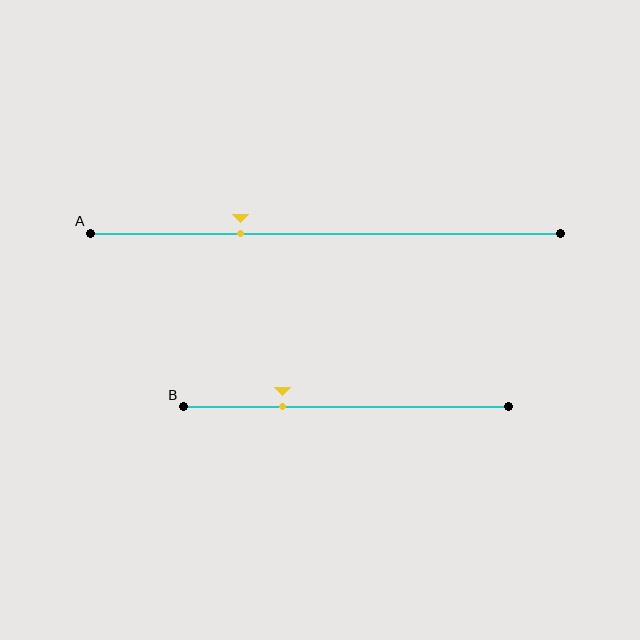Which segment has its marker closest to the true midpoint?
Segment A has its marker closest to the true midpoint.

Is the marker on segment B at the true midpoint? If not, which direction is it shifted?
No, the marker on segment B is shifted to the left by about 20% of the segment length.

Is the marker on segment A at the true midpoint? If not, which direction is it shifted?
No, the marker on segment A is shifted to the left by about 18% of the segment length.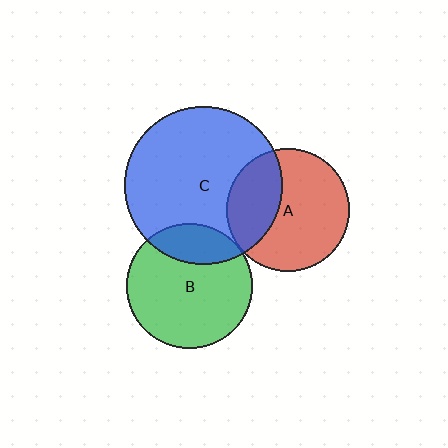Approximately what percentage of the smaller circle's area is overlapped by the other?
Approximately 35%.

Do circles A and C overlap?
Yes.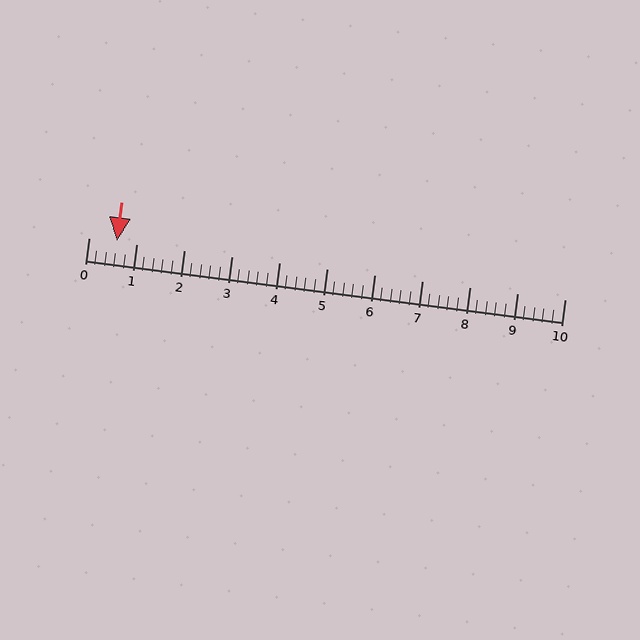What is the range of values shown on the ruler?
The ruler shows values from 0 to 10.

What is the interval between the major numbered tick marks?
The major tick marks are spaced 1 units apart.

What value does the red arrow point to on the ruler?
The red arrow points to approximately 0.6.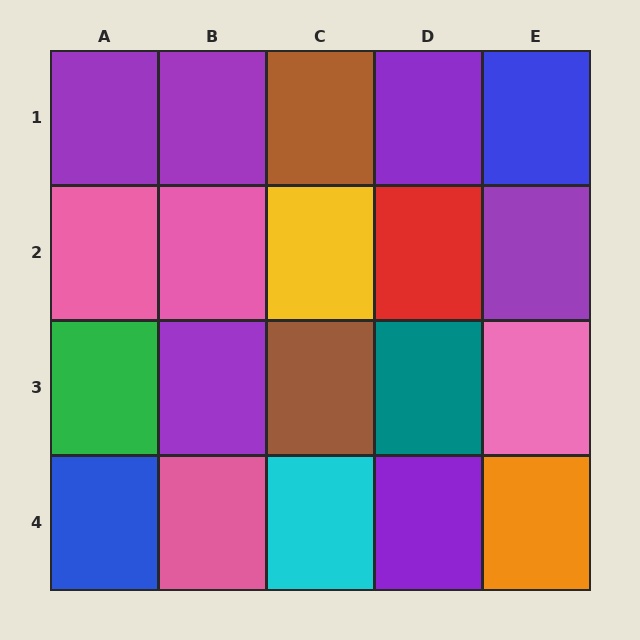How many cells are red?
1 cell is red.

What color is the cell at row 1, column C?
Brown.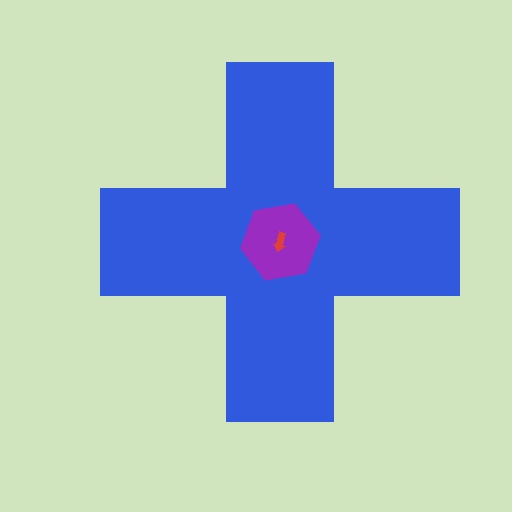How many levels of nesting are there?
3.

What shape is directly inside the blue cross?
The purple hexagon.